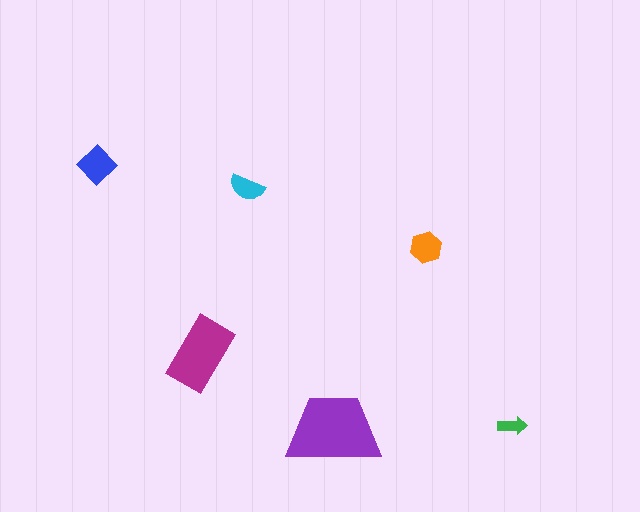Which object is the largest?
The purple trapezoid.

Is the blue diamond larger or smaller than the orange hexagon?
Larger.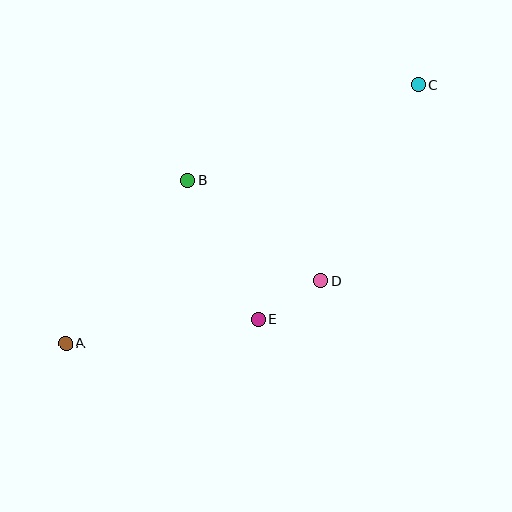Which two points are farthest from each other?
Points A and C are farthest from each other.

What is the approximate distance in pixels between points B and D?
The distance between B and D is approximately 167 pixels.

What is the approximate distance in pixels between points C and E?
The distance between C and E is approximately 283 pixels.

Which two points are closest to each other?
Points D and E are closest to each other.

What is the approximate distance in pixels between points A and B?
The distance between A and B is approximately 203 pixels.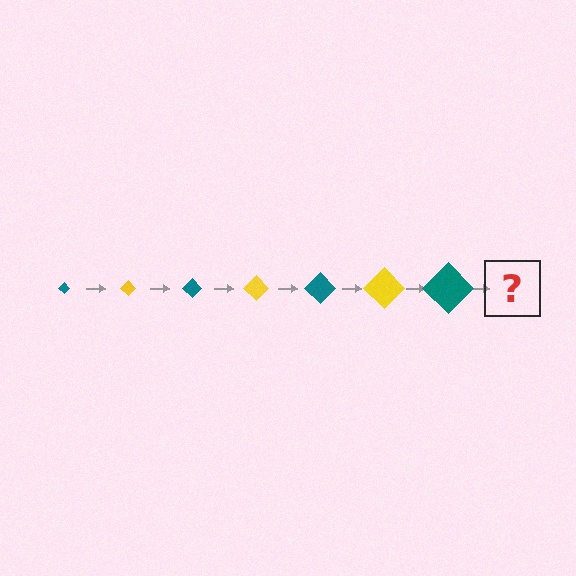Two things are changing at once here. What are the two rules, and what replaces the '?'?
The two rules are that the diamond grows larger each step and the color cycles through teal and yellow. The '?' should be a yellow diamond, larger than the previous one.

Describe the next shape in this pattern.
It should be a yellow diamond, larger than the previous one.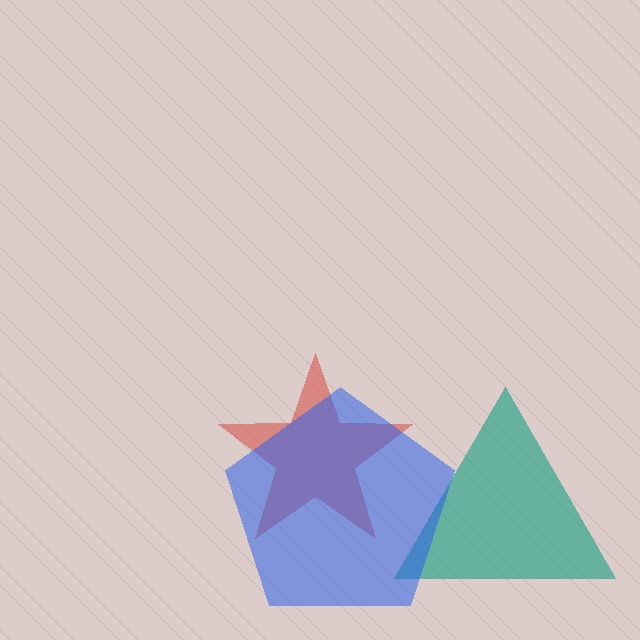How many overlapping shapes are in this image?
There are 3 overlapping shapes in the image.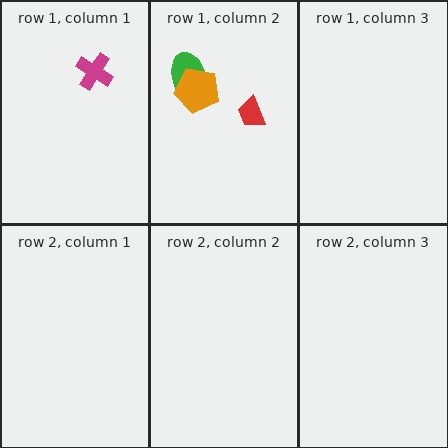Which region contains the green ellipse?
The row 1, column 2 region.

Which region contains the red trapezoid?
The row 1, column 2 region.